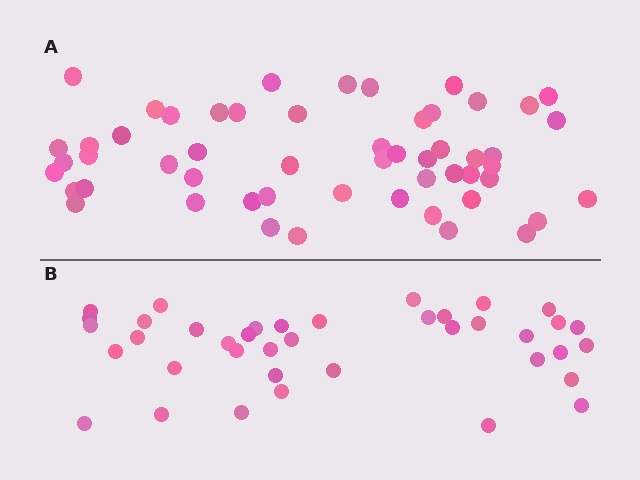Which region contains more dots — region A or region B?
Region A (the top region) has more dots.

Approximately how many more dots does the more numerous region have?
Region A has approximately 15 more dots than region B.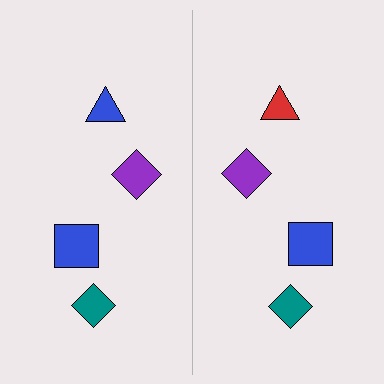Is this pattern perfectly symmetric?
No, the pattern is not perfectly symmetric. The red triangle on the right side breaks the symmetry — its mirror counterpart is blue.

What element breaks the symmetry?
The red triangle on the right side breaks the symmetry — its mirror counterpart is blue.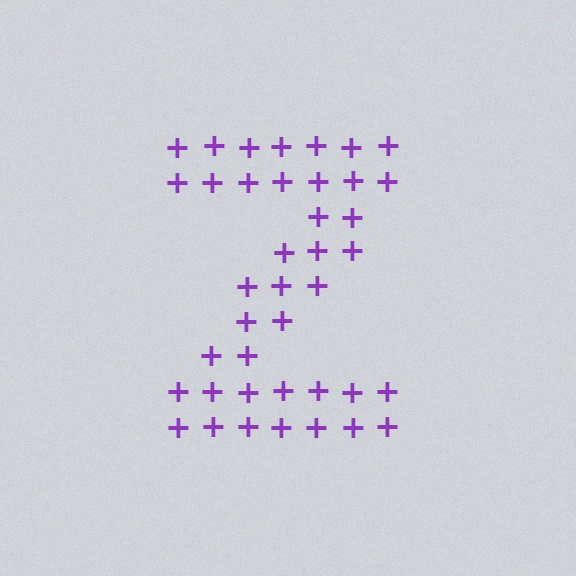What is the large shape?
The large shape is the letter Z.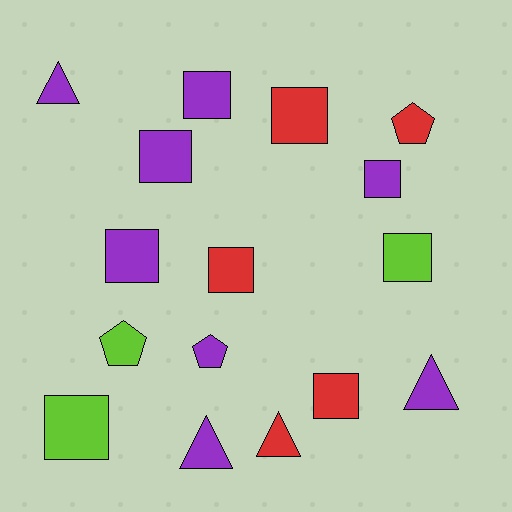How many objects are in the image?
There are 16 objects.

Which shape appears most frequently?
Square, with 9 objects.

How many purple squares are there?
There are 4 purple squares.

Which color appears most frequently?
Purple, with 8 objects.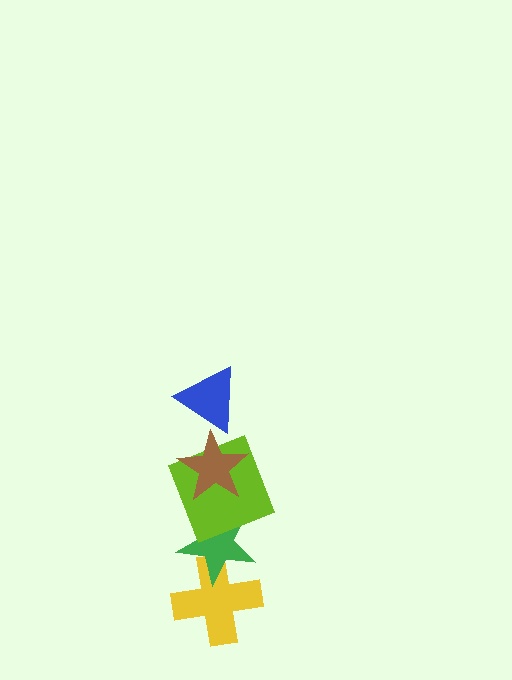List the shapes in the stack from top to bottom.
From top to bottom: the blue triangle, the brown star, the lime square, the green star, the yellow cross.